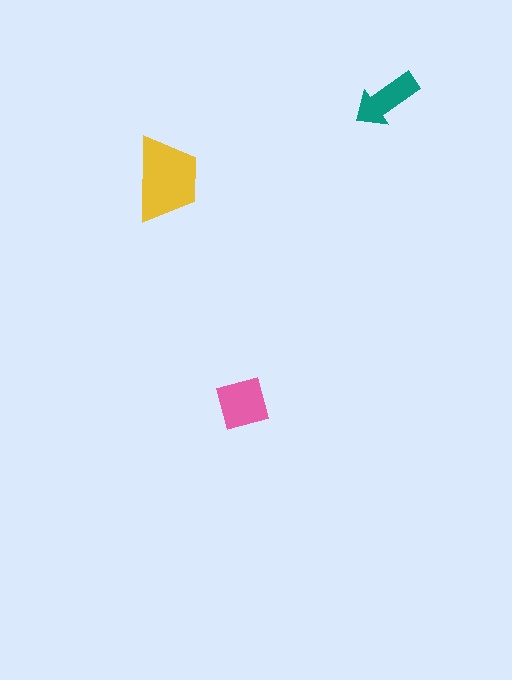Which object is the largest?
The yellow trapezoid.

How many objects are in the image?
There are 3 objects in the image.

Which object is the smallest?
The teal arrow.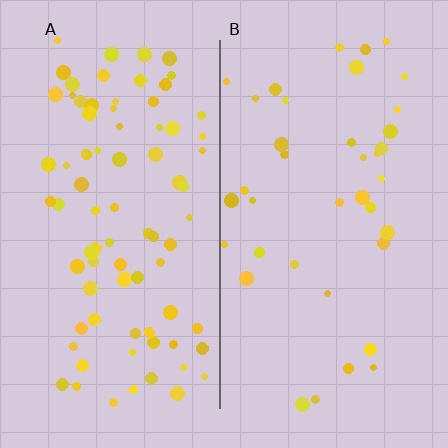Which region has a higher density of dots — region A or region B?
A (the left).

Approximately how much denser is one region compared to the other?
Approximately 2.1× — region A over region B.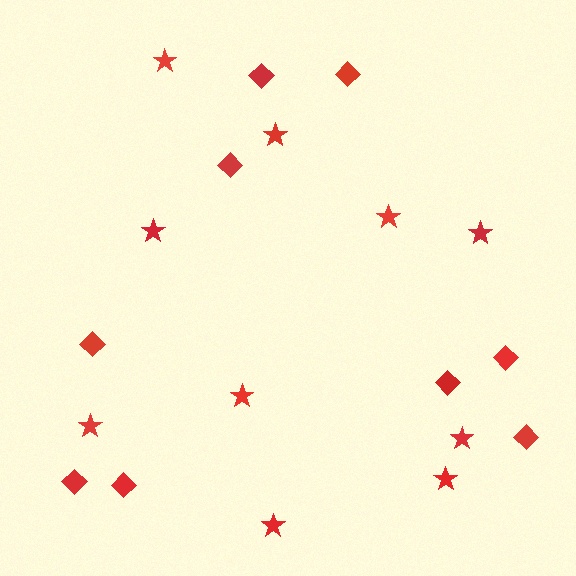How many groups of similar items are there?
There are 2 groups: one group of stars (10) and one group of diamonds (9).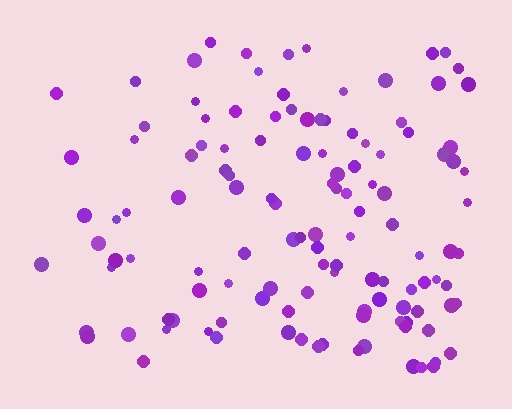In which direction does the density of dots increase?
From left to right, with the right side densest.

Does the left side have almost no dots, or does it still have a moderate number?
Still a moderate number, just noticeably fewer than the right.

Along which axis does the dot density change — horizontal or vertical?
Horizontal.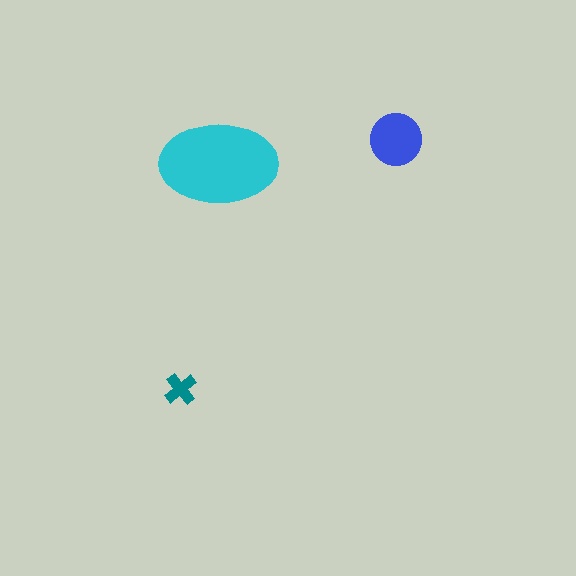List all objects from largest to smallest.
The cyan ellipse, the blue circle, the teal cross.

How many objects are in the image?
There are 3 objects in the image.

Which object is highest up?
The blue circle is topmost.